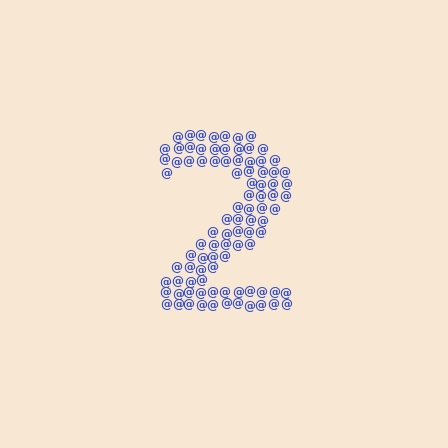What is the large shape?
The large shape is the digit 2.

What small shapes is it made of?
It is made of small at signs.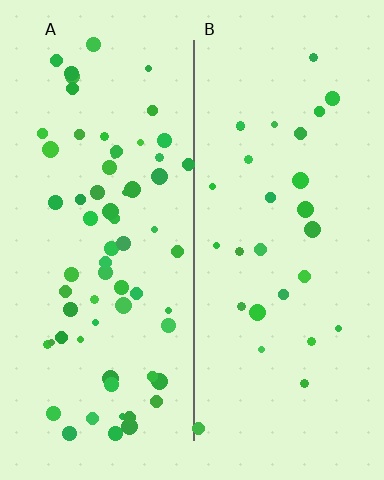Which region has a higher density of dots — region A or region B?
A (the left).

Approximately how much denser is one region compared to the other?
Approximately 2.3× — region A over region B.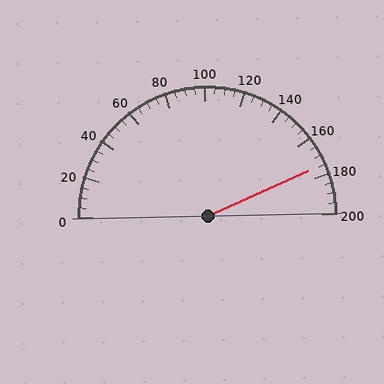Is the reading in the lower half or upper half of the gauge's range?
The reading is in the upper half of the range (0 to 200).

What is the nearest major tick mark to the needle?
The nearest major tick mark is 180.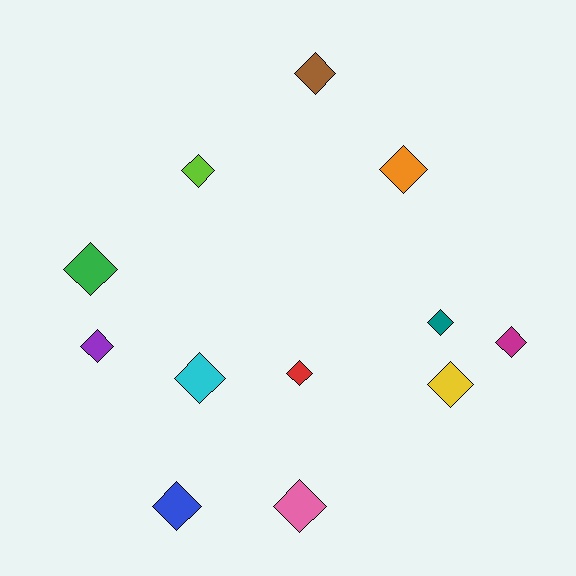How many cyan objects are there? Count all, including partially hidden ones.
There is 1 cyan object.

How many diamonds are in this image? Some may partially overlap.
There are 12 diamonds.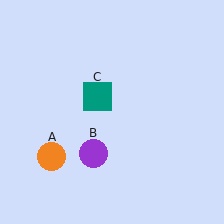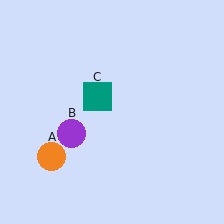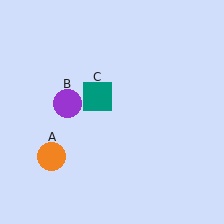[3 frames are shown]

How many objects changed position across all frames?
1 object changed position: purple circle (object B).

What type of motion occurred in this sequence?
The purple circle (object B) rotated clockwise around the center of the scene.